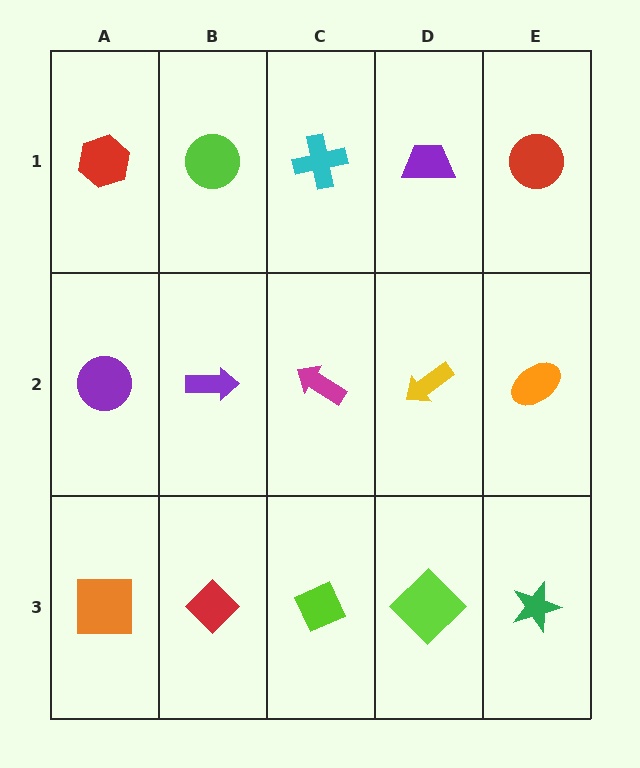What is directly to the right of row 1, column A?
A lime circle.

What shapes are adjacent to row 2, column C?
A cyan cross (row 1, column C), a lime diamond (row 3, column C), a purple arrow (row 2, column B), a yellow arrow (row 2, column D).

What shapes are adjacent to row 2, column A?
A red hexagon (row 1, column A), an orange square (row 3, column A), a purple arrow (row 2, column B).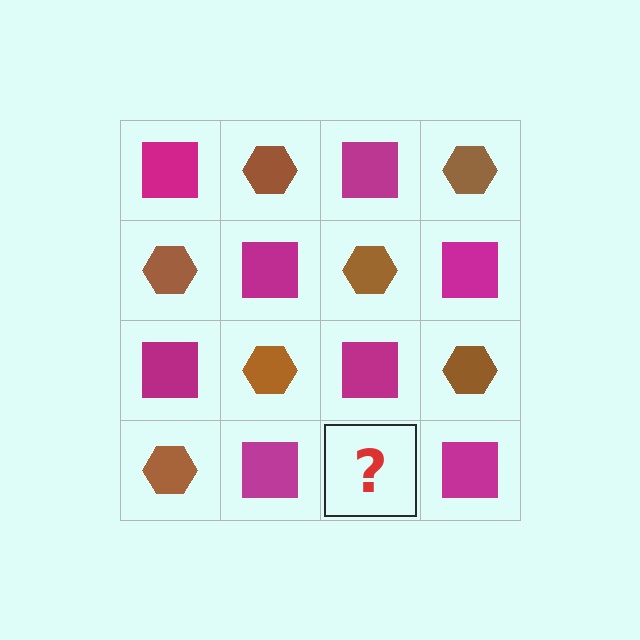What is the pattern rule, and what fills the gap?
The rule is that it alternates magenta square and brown hexagon in a checkerboard pattern. The gap should be filled with a brown hexagon.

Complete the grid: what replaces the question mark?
The question mark should be replaced with a brown hexagon.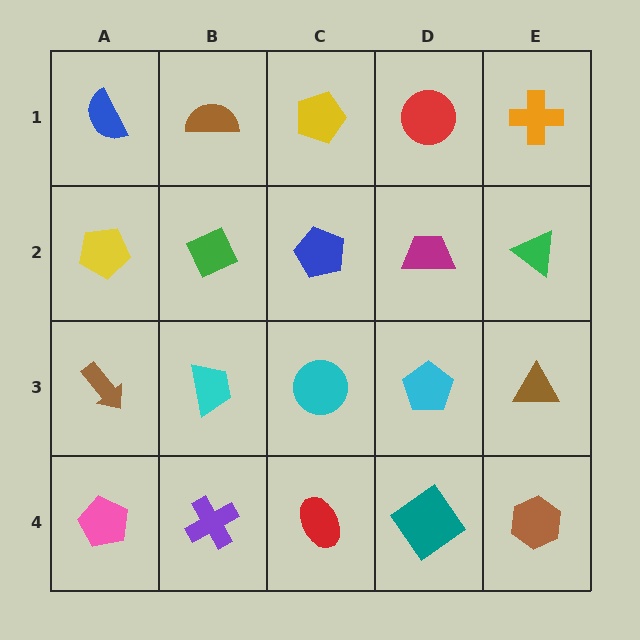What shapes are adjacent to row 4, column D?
A cyan pentagon (row 3, column D), a red ellipse (row 4, column C), a brown hexagon (row 4, column E).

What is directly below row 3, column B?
A purple cross.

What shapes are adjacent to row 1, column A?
A yellow pentagon (row 2, column A), a brown semicircle (row 1, column B).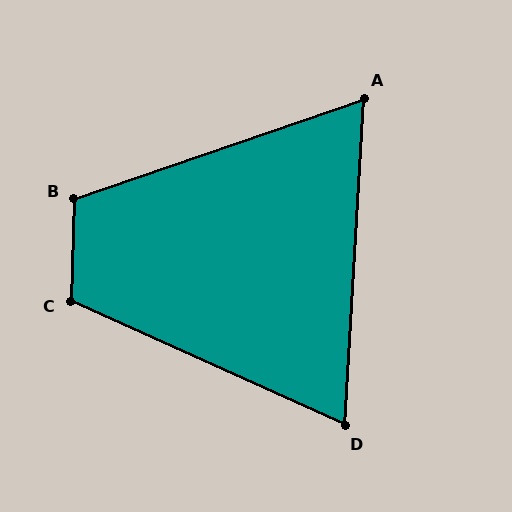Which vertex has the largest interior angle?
C, at approximately 112 degrees.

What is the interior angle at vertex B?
Approximately 111 degrees (obtuse).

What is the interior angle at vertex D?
Approximately 69 degrees (acute).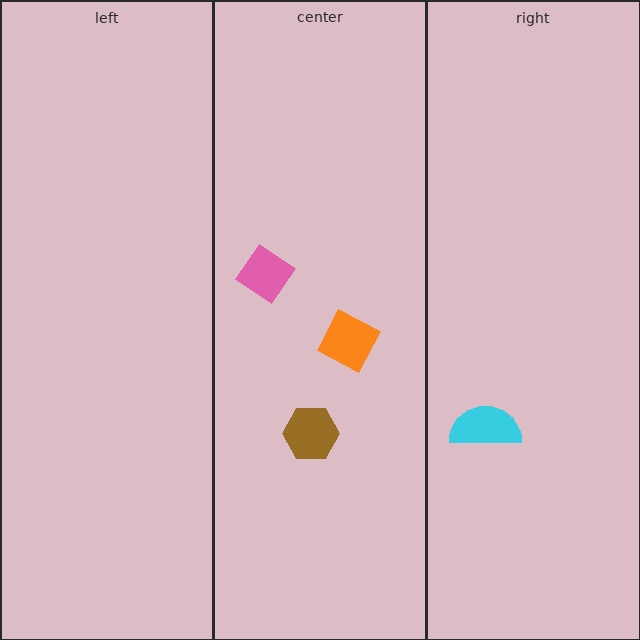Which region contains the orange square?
The center region.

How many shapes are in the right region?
1.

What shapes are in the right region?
The cyan semicircle.